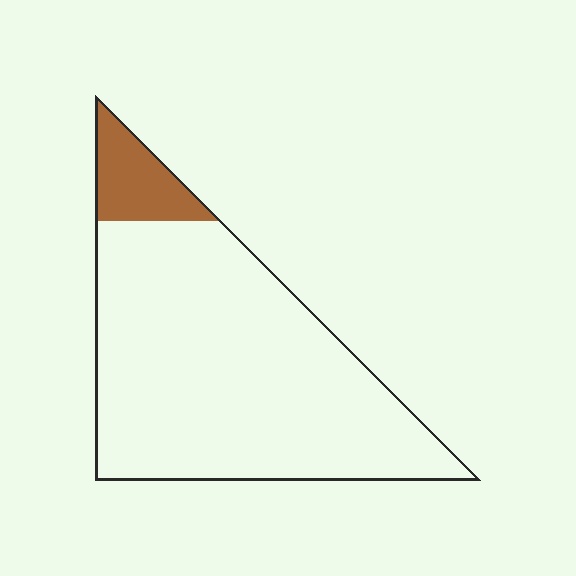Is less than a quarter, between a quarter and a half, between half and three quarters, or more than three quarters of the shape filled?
Less than a quarter.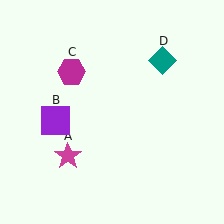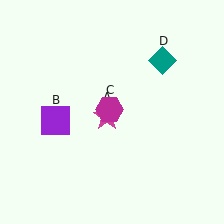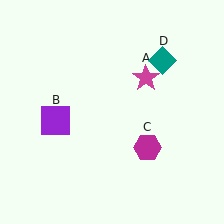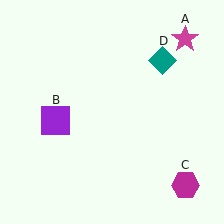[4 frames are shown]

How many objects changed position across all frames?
2 objects changed position: magenta star (object A), magenta hexagon (object C).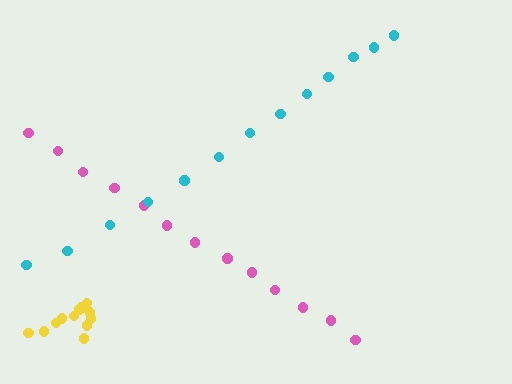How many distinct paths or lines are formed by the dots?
There are 3 distinct paths.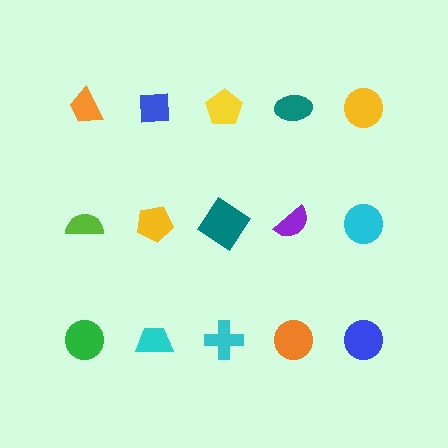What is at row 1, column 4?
A teal ellipse.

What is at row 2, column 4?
A purple semicircle.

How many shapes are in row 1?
5 shapes.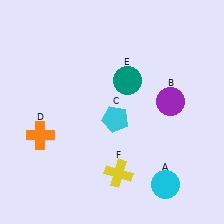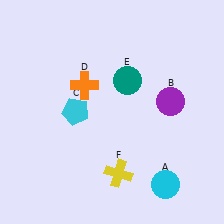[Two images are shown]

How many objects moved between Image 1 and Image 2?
2 objects moved between the two images.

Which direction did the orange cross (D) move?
The orange cross (D) moved up.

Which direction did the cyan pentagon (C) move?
The cyan pentagon (C) moved left.